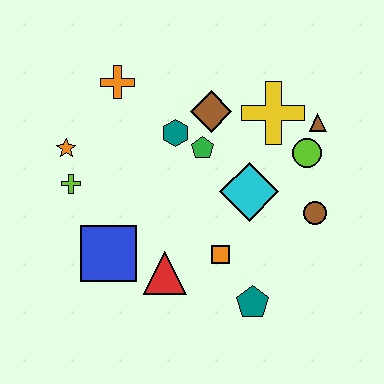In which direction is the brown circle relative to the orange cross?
The brown circle is to the right of the orange cross.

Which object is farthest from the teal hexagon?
The teal pentagon is farthest from the teal hexagon.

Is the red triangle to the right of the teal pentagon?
No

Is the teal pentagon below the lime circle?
Yes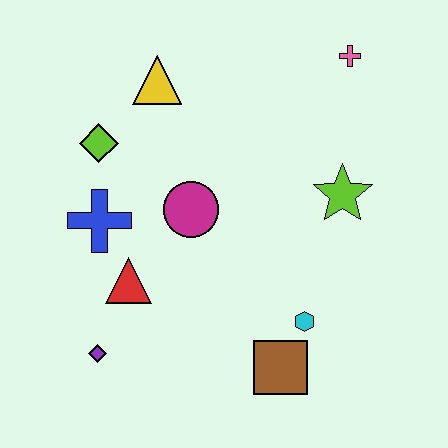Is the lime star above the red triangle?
Yes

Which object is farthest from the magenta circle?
The pink cross is farthest from the magenta circle.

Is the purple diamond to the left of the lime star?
Yes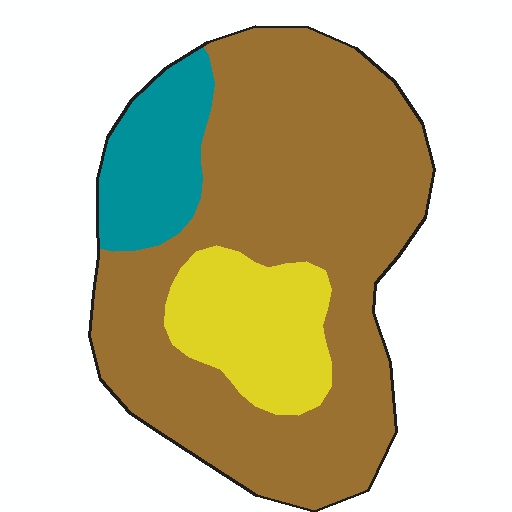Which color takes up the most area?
Brown, at roughly 70%.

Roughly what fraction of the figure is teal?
Teal takes up less than a sixth of the figure.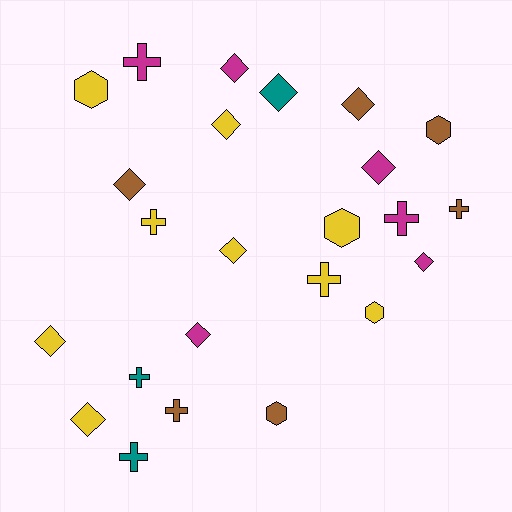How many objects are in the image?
There are 24 objects.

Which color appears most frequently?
Yellow, with 9 objects.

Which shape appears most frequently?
Diamond, with 11 objects.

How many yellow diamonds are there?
There are 4 yellow diamonds.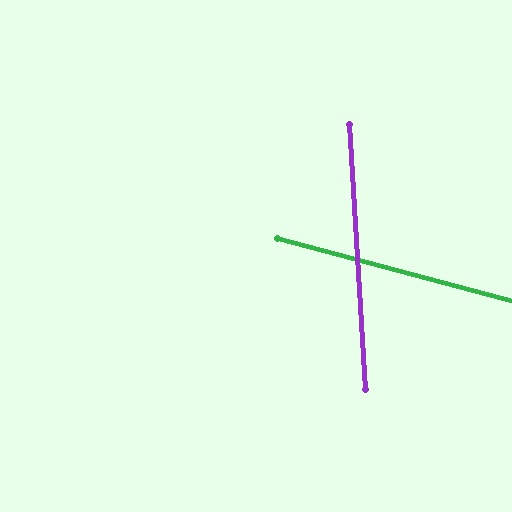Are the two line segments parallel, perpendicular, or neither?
Neither parallel nor perpendicular — they differ by about 72°.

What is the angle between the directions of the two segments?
Approximately 72 degrees.